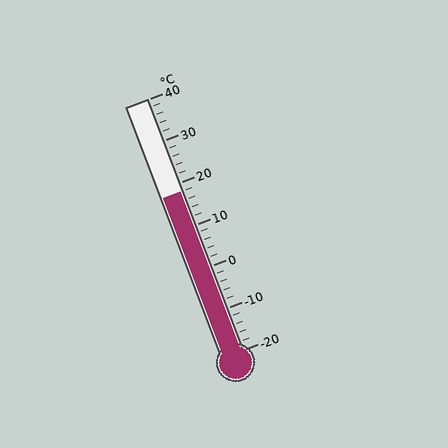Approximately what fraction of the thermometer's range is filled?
The thermometer is filled to approximately 65% of its range.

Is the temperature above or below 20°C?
The temperature is below 20°C.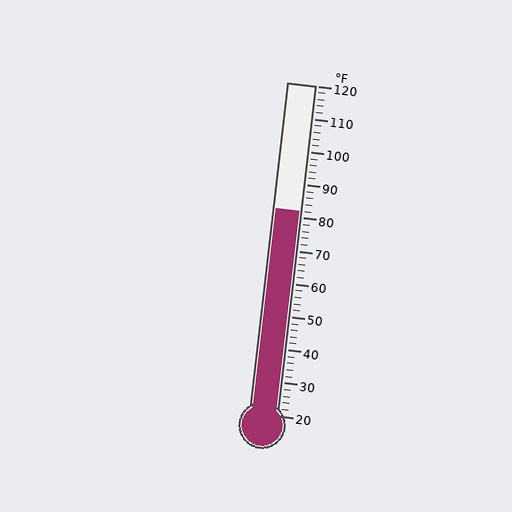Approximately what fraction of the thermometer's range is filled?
The thermometer is filled to approximately 60% of its range.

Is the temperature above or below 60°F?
The temperature is above 60°F.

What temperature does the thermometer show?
The thermometer shows approximately 82°F.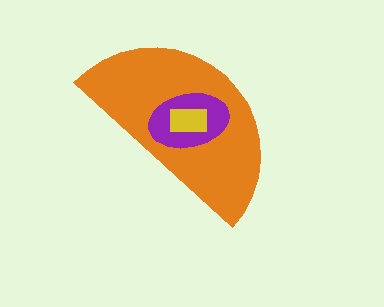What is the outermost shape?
The orange semicircle.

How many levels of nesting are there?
3.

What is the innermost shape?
The yellow rectangle.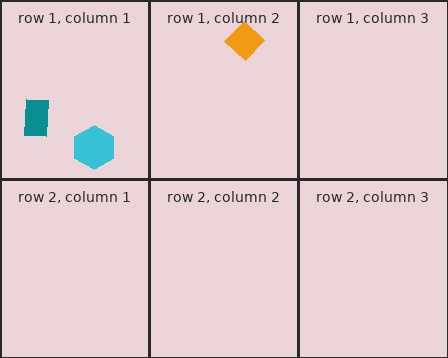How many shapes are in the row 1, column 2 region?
1.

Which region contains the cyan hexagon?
The row 1, column 1 region.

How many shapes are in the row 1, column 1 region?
2.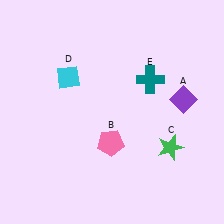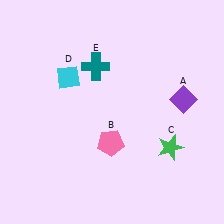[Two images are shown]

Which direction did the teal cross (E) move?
The teal cross (E) moved left.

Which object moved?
The teal cross (E) moved left.